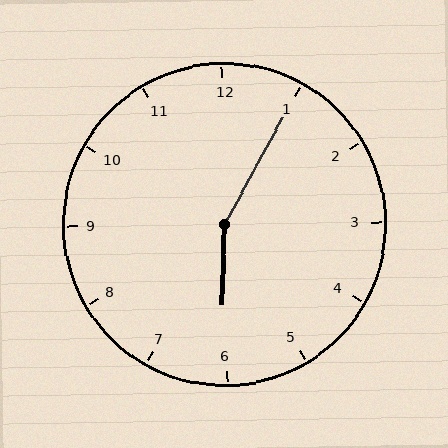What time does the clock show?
6:05.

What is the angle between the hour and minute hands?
Approximately 152 degrees.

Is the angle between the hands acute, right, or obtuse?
It is obtuse.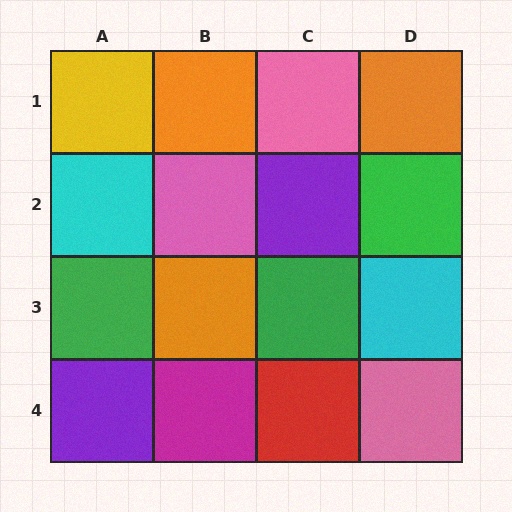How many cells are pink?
3 cells are pink.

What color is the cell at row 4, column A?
Purple.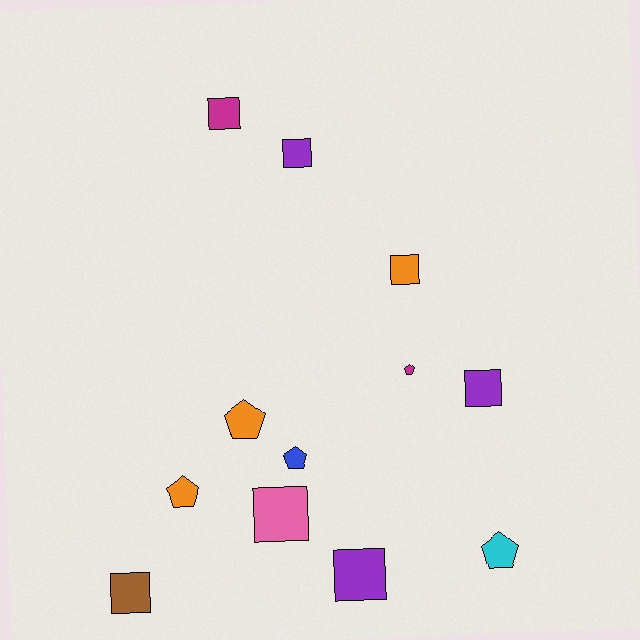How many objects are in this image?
There are 12 objects.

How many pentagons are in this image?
There are 5 pentagons.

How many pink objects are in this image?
There is 1 pink object.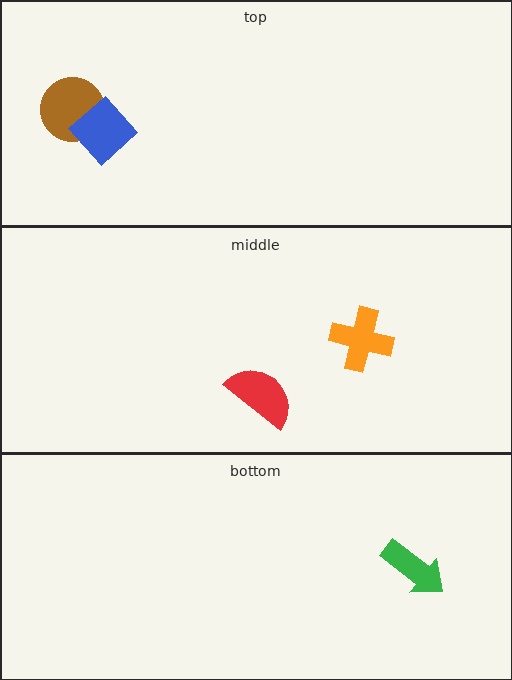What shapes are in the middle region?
The red semicircle, the orange cross.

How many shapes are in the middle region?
2.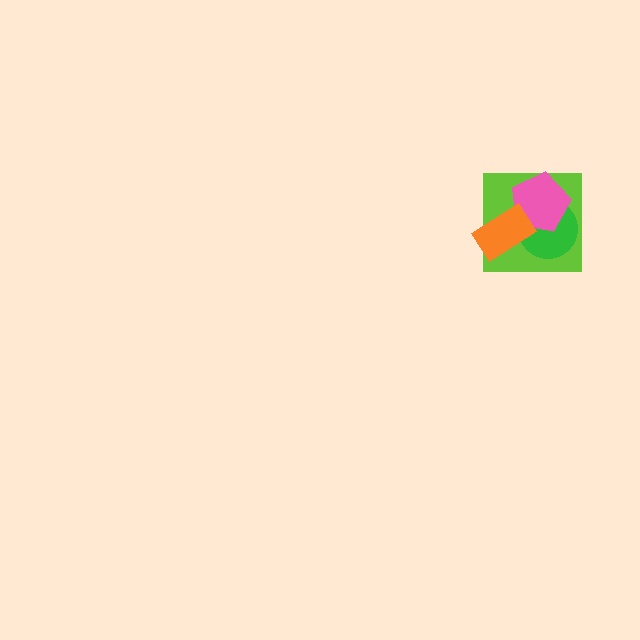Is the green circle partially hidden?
Yes, it is partially covered by another shape.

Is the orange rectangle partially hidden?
No, no other shape covers it.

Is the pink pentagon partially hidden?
Yes, it is partially covered by another shape.